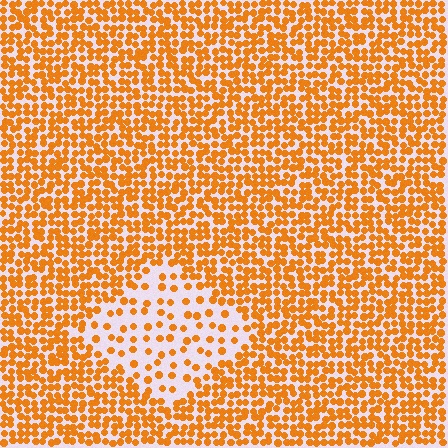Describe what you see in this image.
The image contains small orange elements arranged at two different densities. A diamond-shaped region is visible where the elements are less densely packed than the surrounding area.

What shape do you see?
I see a diamond.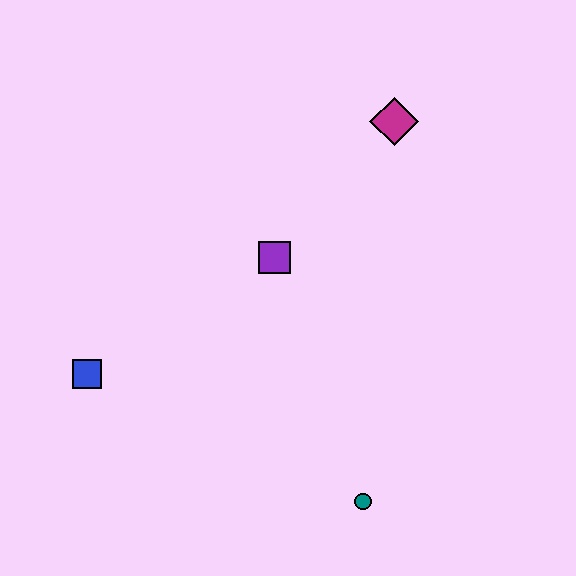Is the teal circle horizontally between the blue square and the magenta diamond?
Yes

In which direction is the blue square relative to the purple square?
The blue square is to the left of the purple square.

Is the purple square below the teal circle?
No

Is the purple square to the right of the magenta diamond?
No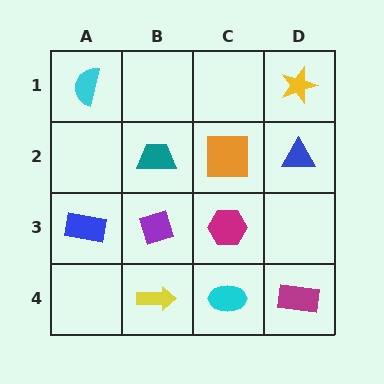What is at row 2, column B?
A teal trapezoid.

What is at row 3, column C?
A magenta hexagon.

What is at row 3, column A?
A blue rectangle.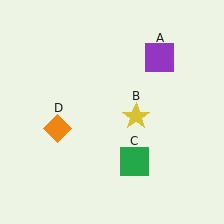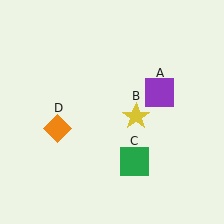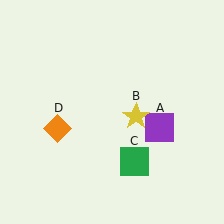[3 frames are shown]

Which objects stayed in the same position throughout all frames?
Yellow star (object B) and green square (object C) and orange diamond (object D) remained stationary.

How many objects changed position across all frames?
1 object changed position: purple square (object A).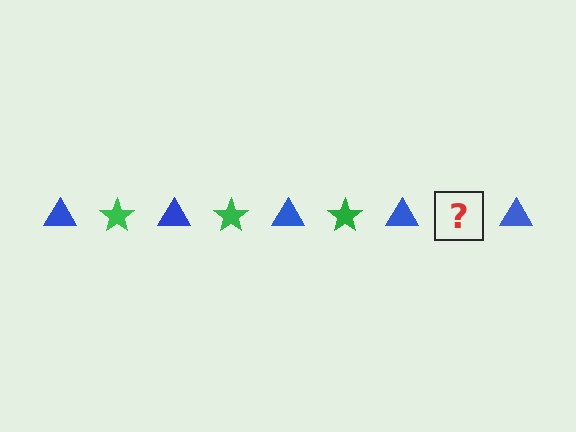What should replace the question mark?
The question mark should be replaced with a green star.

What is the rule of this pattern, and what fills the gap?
The rule is that the pattern alternates between blue triangle and green star. The gap should be filled with a green star.